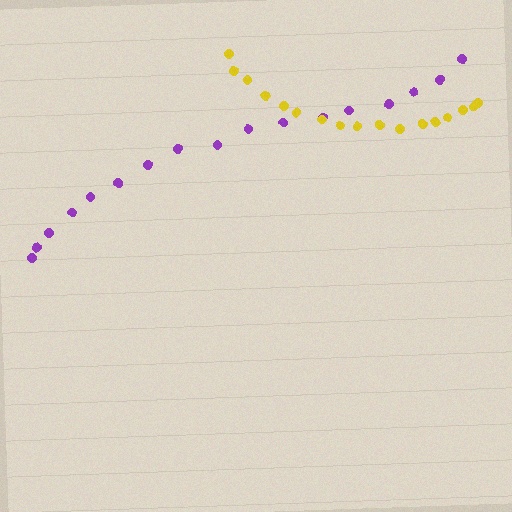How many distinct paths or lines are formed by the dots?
There are 2 distinct paths.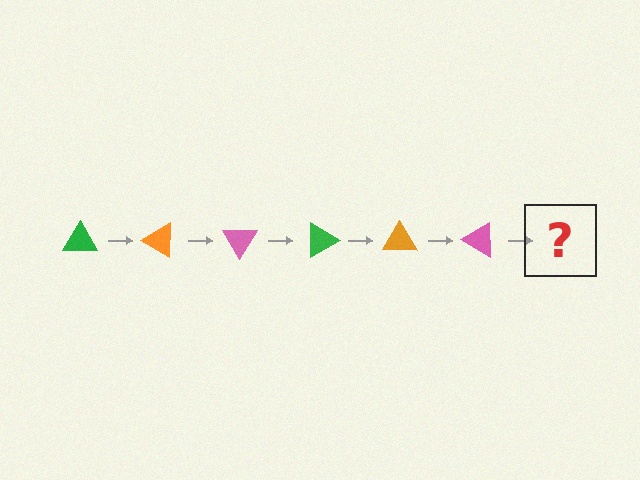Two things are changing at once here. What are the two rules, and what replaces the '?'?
The two rules are that it rotates 30 degrees each step and the color cycles through green, orange, and pink. The '?' should be a green triangle, rotated 180 degrees from the start.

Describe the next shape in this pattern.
It should be a green triangle, rotated 180 degrees from the start.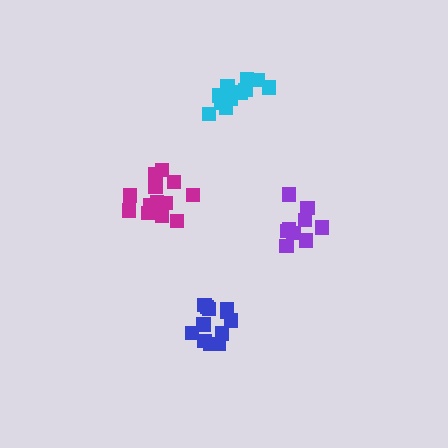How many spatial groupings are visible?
There are 4 spatial groupings.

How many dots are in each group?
Group 1: 9 dots, Group 2: 12 dots, Group 3: 14 dots, Group 4: 11 dots (46 total).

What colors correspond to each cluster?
The clusters are colored: purple, blue, magenta, cyan.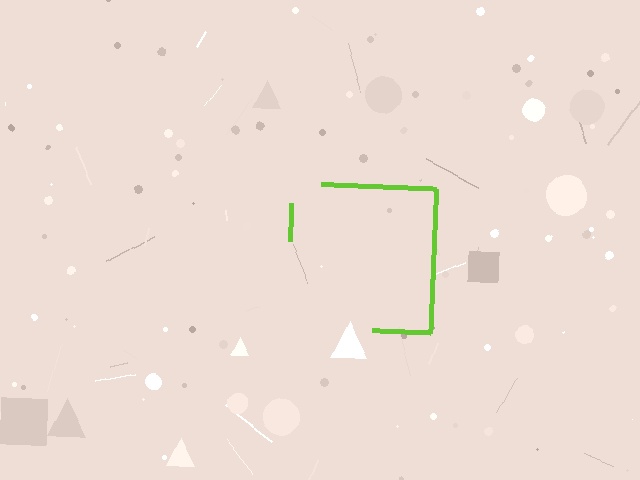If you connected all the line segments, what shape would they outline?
They would outline a square.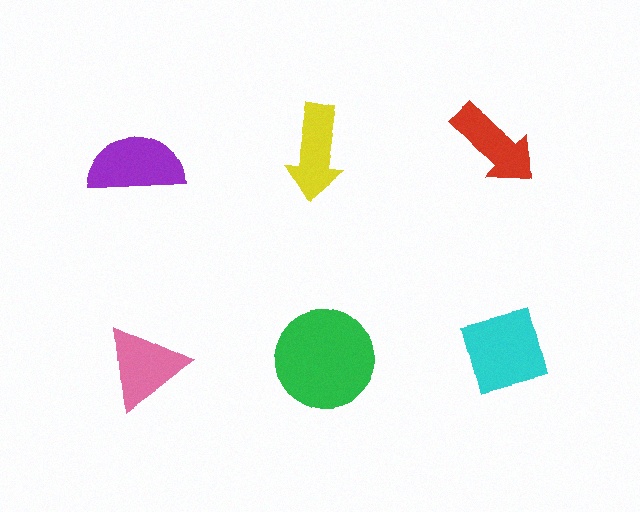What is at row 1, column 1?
A purple semicircle.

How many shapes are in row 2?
3 shapes.